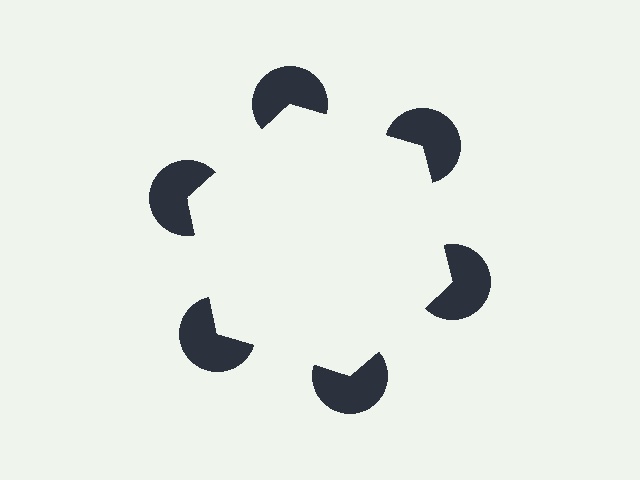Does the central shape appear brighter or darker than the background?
It typically appears slightly brighter than the background, even though no actual brightness change is drawn.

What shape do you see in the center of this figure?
An illusory hexagon — its edges are inferred from the aligned wedge cuts in the pac-man discs, not physically drawn.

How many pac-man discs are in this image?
There are 6 — one at each vertex of the illusory hexagon.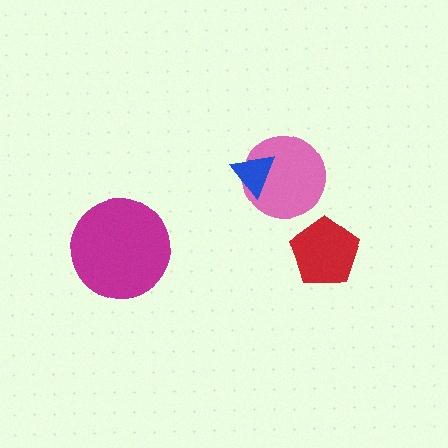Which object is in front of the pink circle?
The blue triangle is in front of the pink circle.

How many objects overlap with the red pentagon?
0 objects overlap with the red pentagon.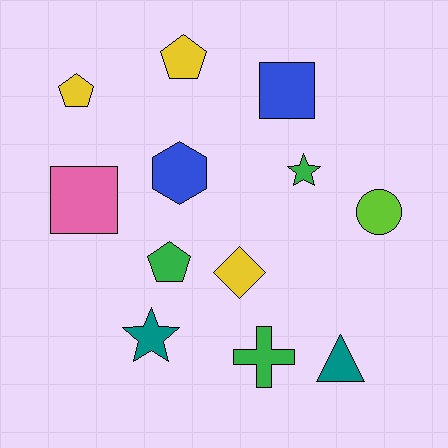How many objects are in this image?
There are 12 objects.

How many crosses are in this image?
There is 1 cross.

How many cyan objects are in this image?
There are no cyan objects.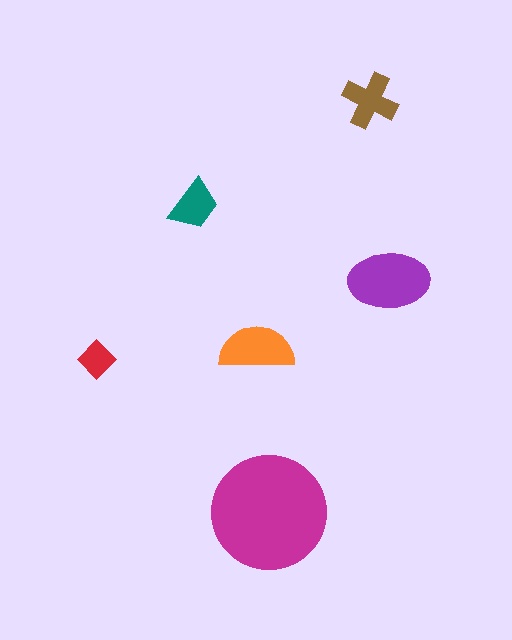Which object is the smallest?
The red diamond.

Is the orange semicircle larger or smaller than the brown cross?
Larger.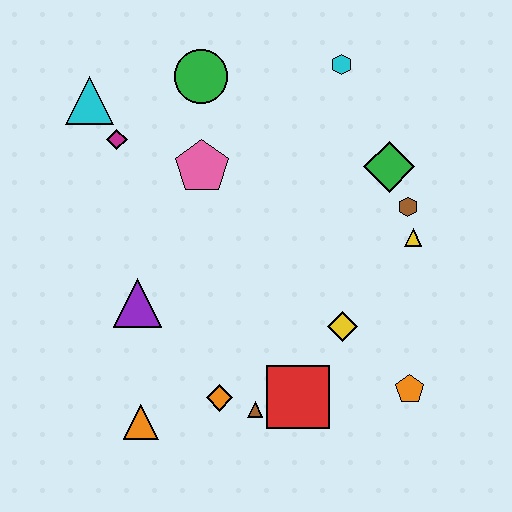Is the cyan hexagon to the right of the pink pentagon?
Yes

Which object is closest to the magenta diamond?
The cyan triangle is closest to the magenta diamond.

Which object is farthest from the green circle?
The orange pentagon is farthest from the green circle.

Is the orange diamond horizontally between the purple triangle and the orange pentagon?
Yes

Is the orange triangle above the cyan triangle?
No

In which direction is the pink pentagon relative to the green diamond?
The pink pentagon is to the left of the green diamond.